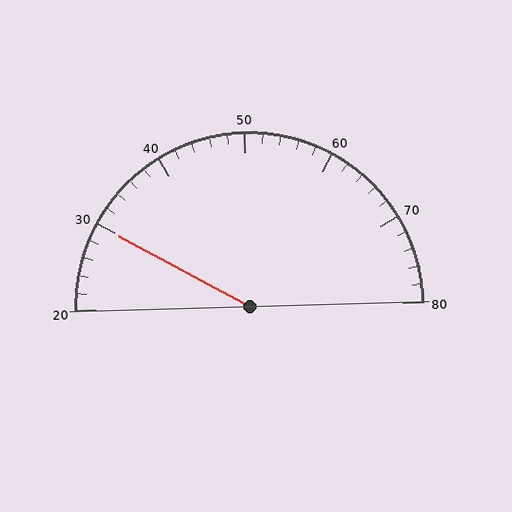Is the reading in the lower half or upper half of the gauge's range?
The reading is in the lower half of the range (20 to 80).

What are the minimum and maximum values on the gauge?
The gauge ranges from 20 to 80.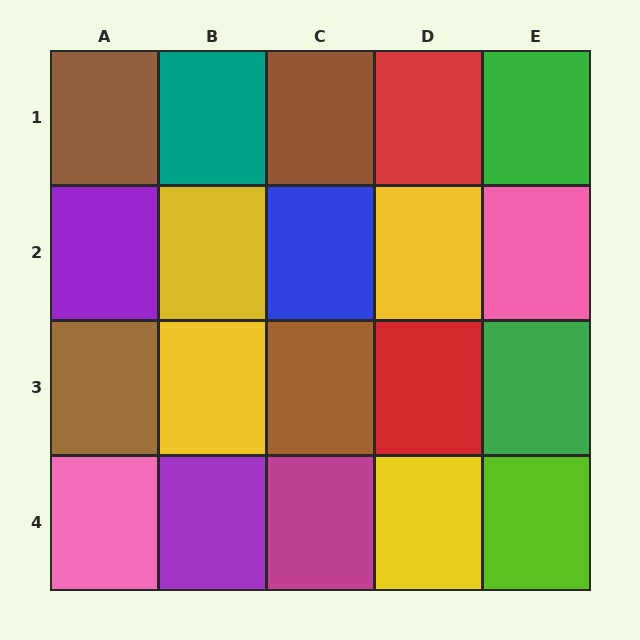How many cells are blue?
1 cell is blue.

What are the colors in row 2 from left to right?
Purple, yellow, blue, yellow, pink.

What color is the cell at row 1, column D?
Red.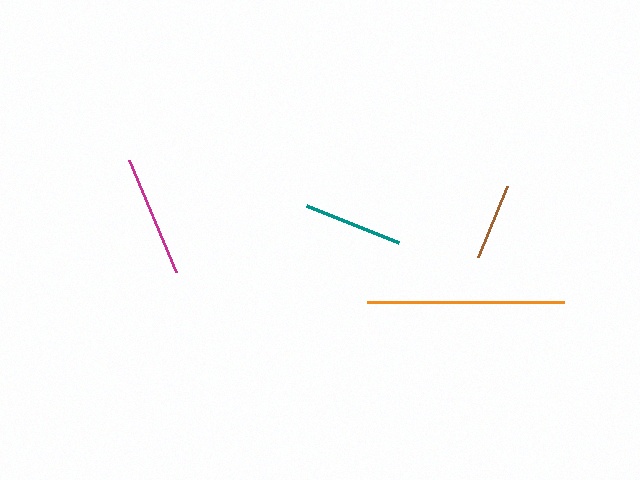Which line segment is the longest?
The orange line is the longest at approximately 197 pixels.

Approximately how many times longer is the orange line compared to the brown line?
The orange line is approximately 2.6 times the length of the brown line.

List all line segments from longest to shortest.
From longest to shortest: orange, magenta, teal, brown.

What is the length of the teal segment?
The teal segment is approximately 99 pixels long.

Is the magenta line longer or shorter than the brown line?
The magenta line is longer than the brown line.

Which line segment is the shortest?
The brown line is the shortest at approximately 77 pixels.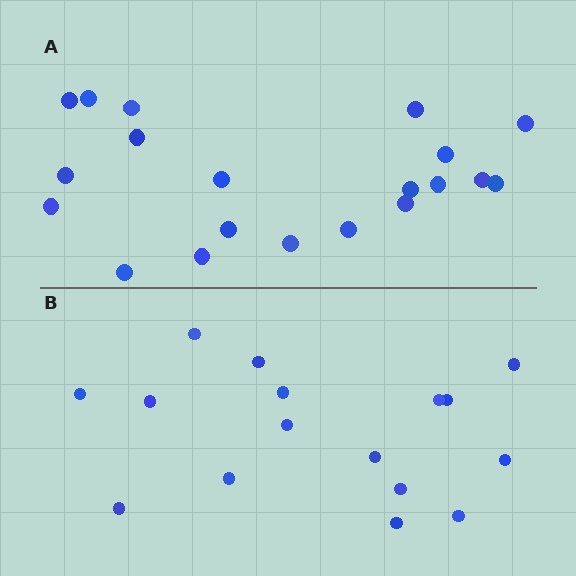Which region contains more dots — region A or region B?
Region A (the top region) has more dots.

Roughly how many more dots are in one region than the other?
Region A has about 4 more dots than region B.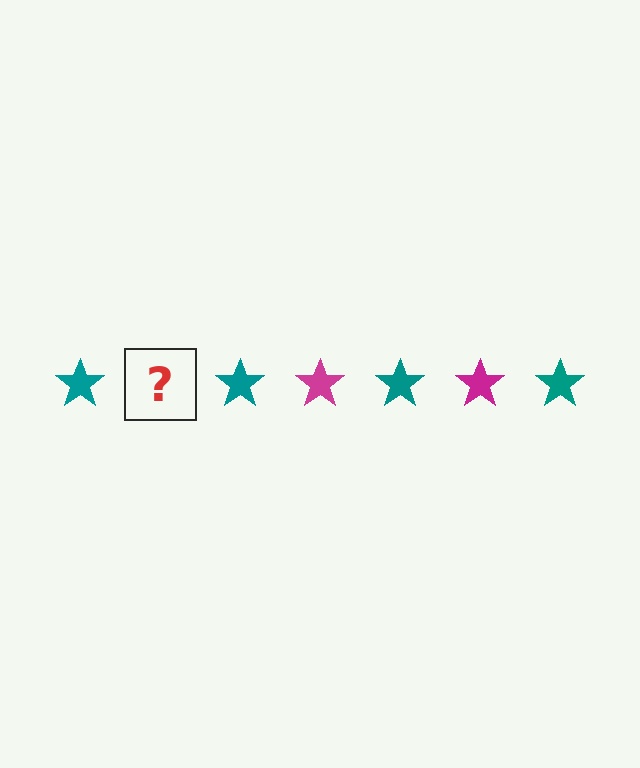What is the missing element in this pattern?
The missing element is a magenta star.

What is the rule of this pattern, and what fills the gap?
The rule is that the pattern cycles through teal, magenta stars. The gap should be filled with a magenta star.